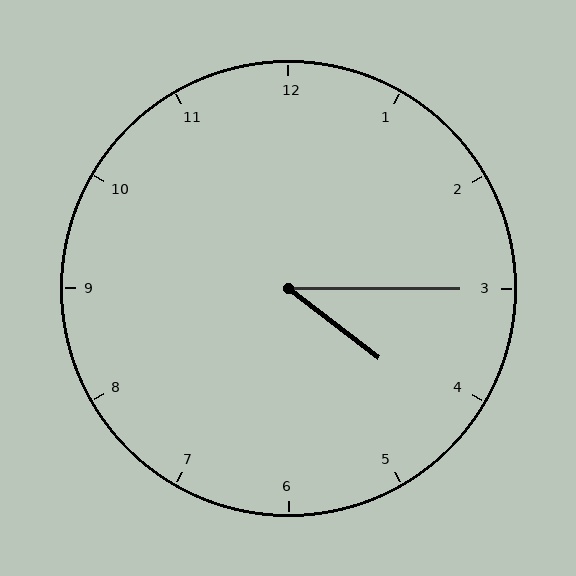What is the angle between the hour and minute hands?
Approximately 38 degrees.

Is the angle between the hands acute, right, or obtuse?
It is acute.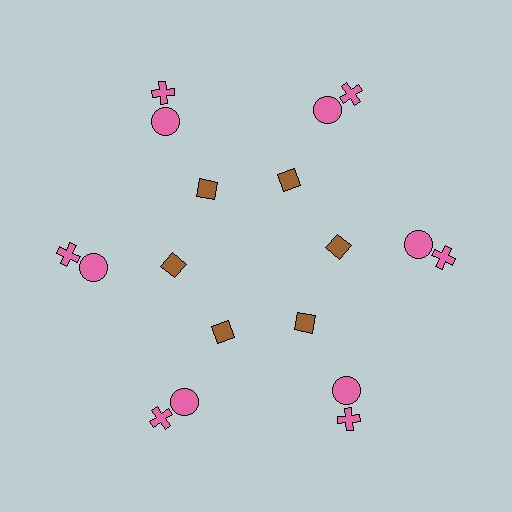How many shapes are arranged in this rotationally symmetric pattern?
There are 18 shapes, arranged in 6 groups of 3.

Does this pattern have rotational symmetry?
Yes, this pattern has 6-fold rotational symmetry. It looks the same after rotating 60 degrees around the center.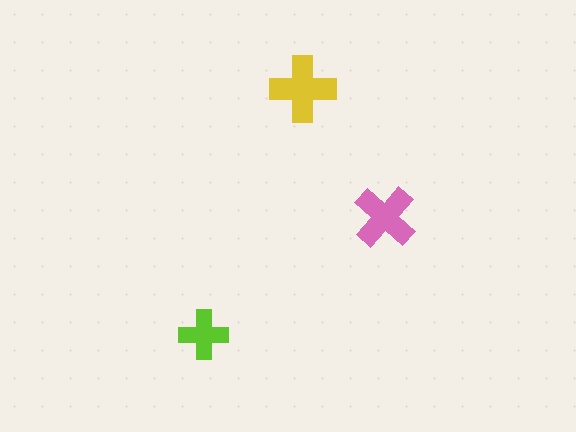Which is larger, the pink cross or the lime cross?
The pink one.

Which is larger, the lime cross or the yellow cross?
The yellow one.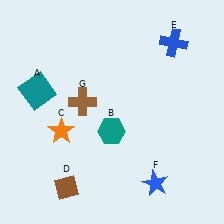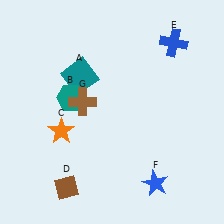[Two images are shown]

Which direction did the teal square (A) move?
The teal square (A) moved right.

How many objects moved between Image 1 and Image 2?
2 objects moved between the two images.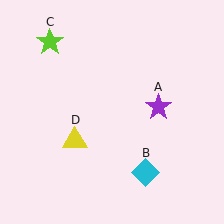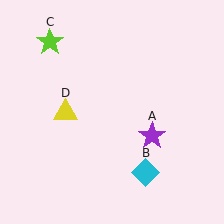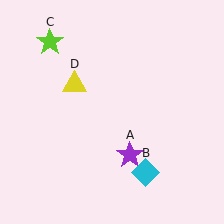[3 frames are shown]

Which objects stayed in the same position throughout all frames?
Cyan diamond (object B) and lime star (object C) remained stationary.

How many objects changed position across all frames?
2 objects changed position: purple star (object A), yellow triangle (object D).